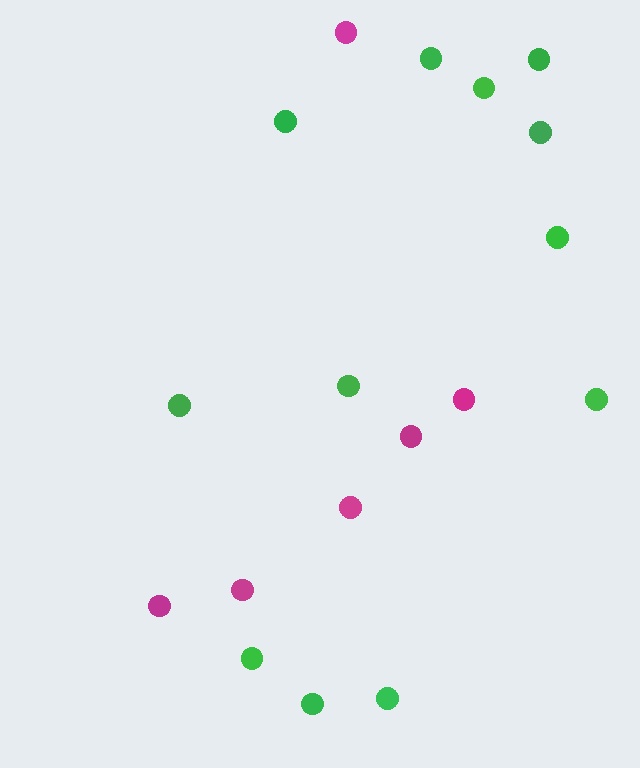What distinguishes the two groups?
There are 2 groups: one group of magenta circles (6) and one group of green circles (12).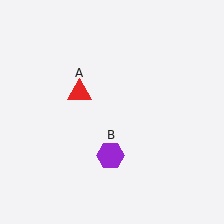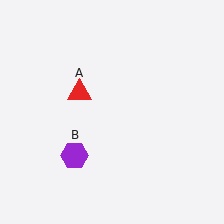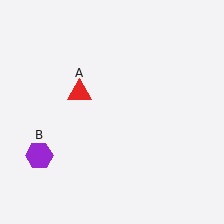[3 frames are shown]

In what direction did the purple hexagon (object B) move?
The purple hexagon (object B) moved left.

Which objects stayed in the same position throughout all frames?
Red triangle (object A) remained stationary.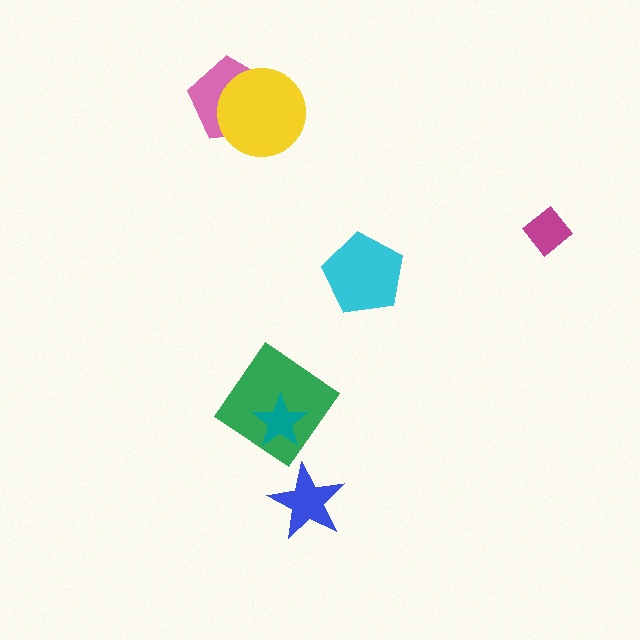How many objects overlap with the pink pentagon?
1 object overlaps with the pink pentagon.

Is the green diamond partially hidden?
Yes, it is partially covered by another shape.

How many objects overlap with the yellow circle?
1 object overlaps with the yellow circle.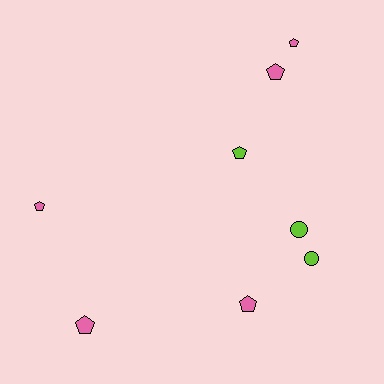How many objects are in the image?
There are 8 objects.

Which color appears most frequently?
Pink, with 5 objects.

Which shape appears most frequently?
Pentagon, with 6 objects.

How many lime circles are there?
There are 2 lime circles.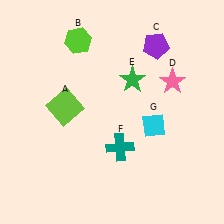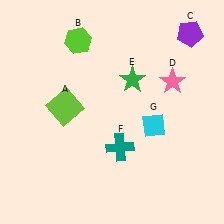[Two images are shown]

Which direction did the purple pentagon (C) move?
The purple pentagon (C) moved right.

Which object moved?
The purple pentagon (C) moved right.